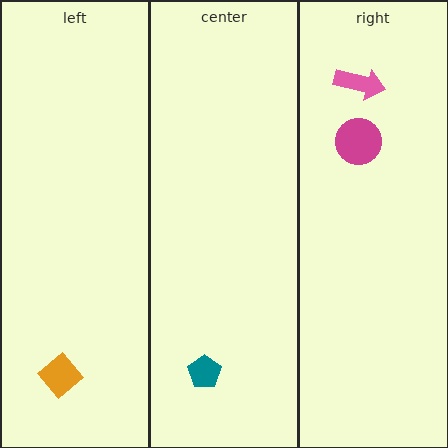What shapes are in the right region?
The magenta circle, the pink arrow.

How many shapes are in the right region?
2.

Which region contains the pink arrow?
The right region.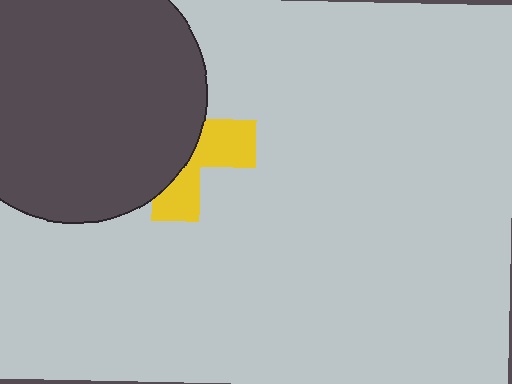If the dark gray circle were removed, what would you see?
You would see the complete yellow cross.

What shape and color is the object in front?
The object in front is a dark gray circle.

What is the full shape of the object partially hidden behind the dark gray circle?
The partially hidden object is a yellow cross.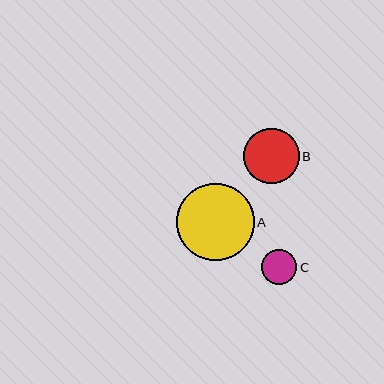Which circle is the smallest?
Circle C is the smallest with a size of approximately 35 pixels.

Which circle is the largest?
Circle A is the largest with a size of approximately 78 pixels.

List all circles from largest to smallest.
From largest to smallest: A, B, C.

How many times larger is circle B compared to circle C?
Circle B is approximately 1.6 times the size of circle C.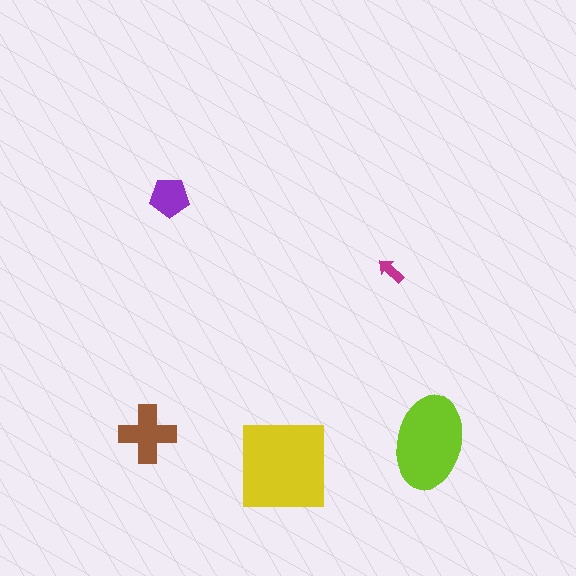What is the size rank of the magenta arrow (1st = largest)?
5th.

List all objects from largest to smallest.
The yellow square, the lime ellipse, the brown cross, the purple pentagon, the magenta arrow.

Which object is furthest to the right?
The lime ellipse is rightmost.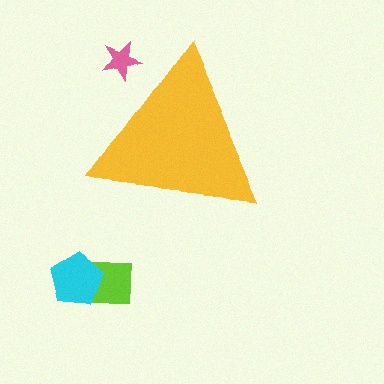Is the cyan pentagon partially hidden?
No, the cyan pentagon is fully visible.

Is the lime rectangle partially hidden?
No, the lime rectangle is fully visible.